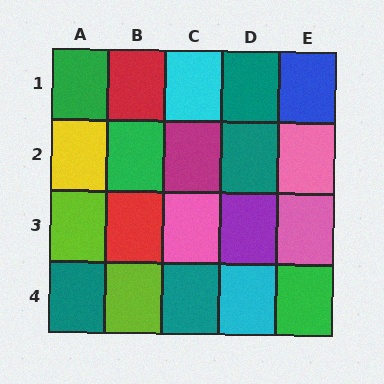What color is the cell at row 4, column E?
Green.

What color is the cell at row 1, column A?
Green.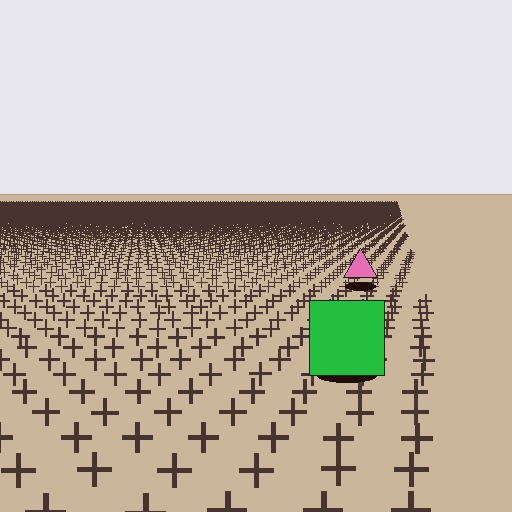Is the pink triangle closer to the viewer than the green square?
No. The green square is closer — you can tell from the texture gradient: the ground texture is coarser near it.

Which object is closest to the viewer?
The green square is closest. The texture marks near it are larger and more spread out.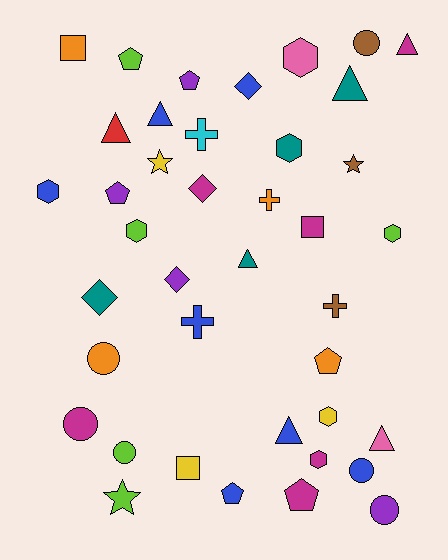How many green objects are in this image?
There are no green objects.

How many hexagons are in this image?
There are 7 hexagons.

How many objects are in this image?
There are 40 objects.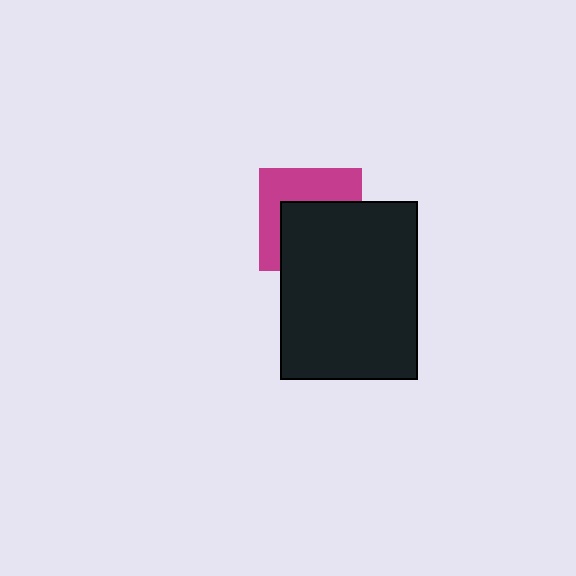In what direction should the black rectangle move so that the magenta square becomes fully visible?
The black rectangle should move toward the lower-right. That is the shortest direction to clear the overlap and leave the magenta square fully visible.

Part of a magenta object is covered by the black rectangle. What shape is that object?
It is a square.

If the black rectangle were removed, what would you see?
You would see the complete magenta square.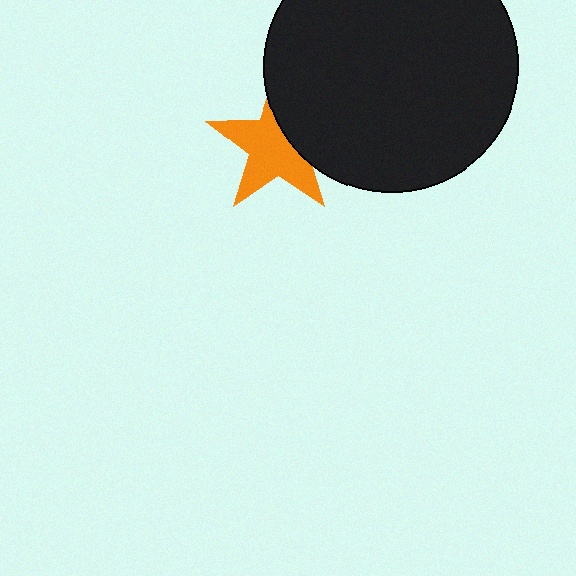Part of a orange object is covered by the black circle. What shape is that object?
It is a star.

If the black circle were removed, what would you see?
You would see the complete orange star.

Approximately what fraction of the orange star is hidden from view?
Roughly 34% of the orange star is hidden behind the black circle.